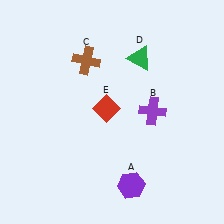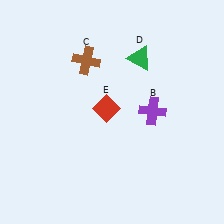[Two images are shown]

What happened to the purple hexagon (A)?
The purple hexagon (A) was removed in Image 2. It was in the bottom-right area of Image 1.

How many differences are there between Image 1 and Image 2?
There is 1 difference between the two images.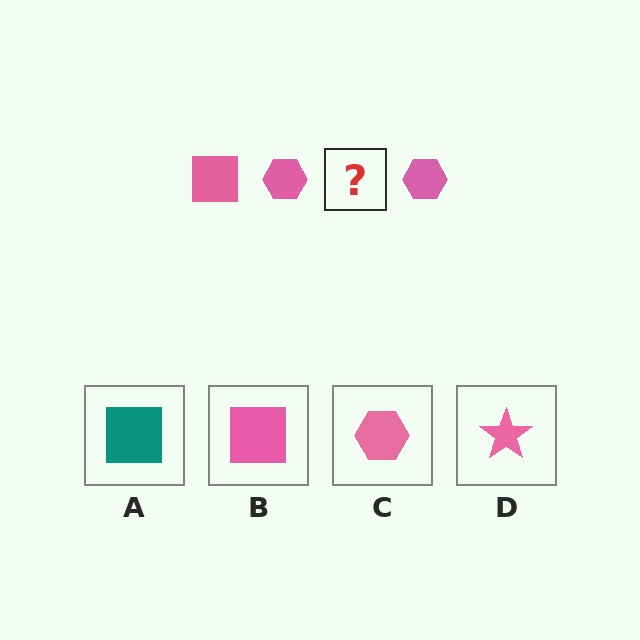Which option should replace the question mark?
Option B.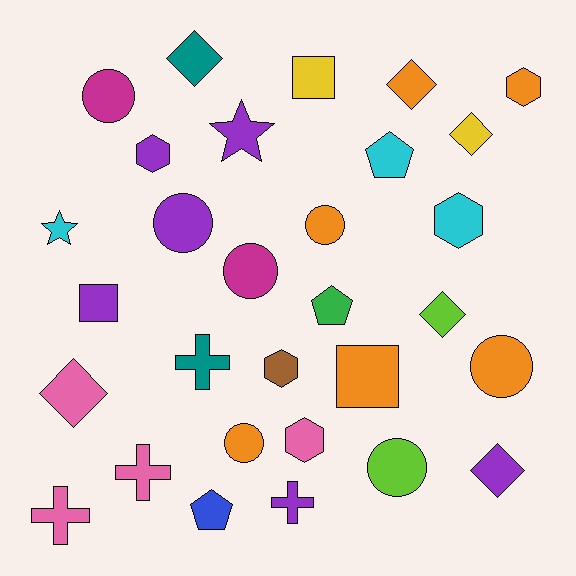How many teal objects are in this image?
There are 2 teal objects.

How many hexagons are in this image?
There are 5 hexagons.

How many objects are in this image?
There are 30 objects.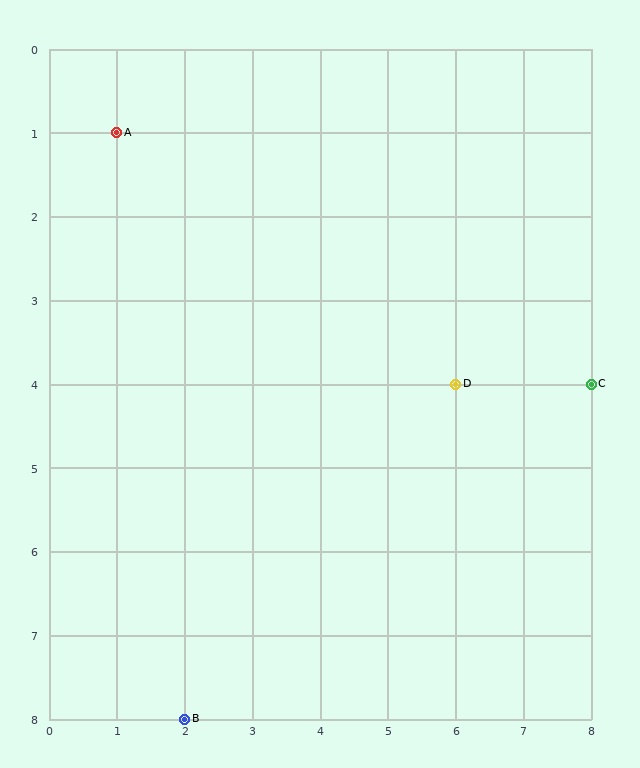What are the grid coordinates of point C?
Point C is at grid coordinates (8, 4).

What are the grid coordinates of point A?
Point A is at grid coordinates (1, 1).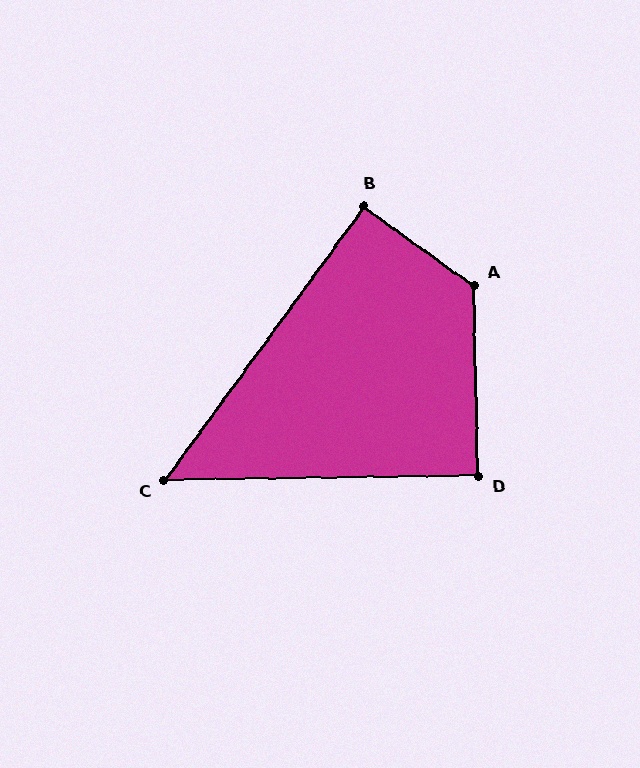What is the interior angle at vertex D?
Approximately 90 degrees (approximately right).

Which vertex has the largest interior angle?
A, at approximately 127 degrees.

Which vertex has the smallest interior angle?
C, at approximately 53 degrees.